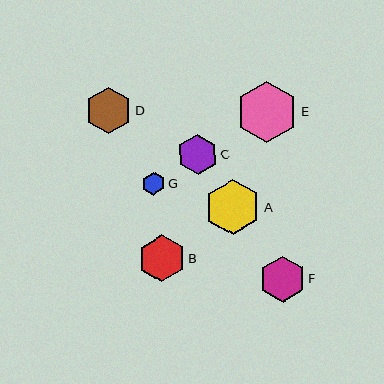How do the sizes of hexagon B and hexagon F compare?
Hexagon B and hexagon F are approximately the same size.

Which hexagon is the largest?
Hexagon E is the largest with a size of approximately 61 pixels.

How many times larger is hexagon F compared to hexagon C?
Hexagon F is approximately 1.1 times the size of hexagon C.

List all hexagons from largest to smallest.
From largest to smallest: E, A, D, B, F, C, G.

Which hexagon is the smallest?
Hexagon G is the smallest with a size of approximately 23 pixels.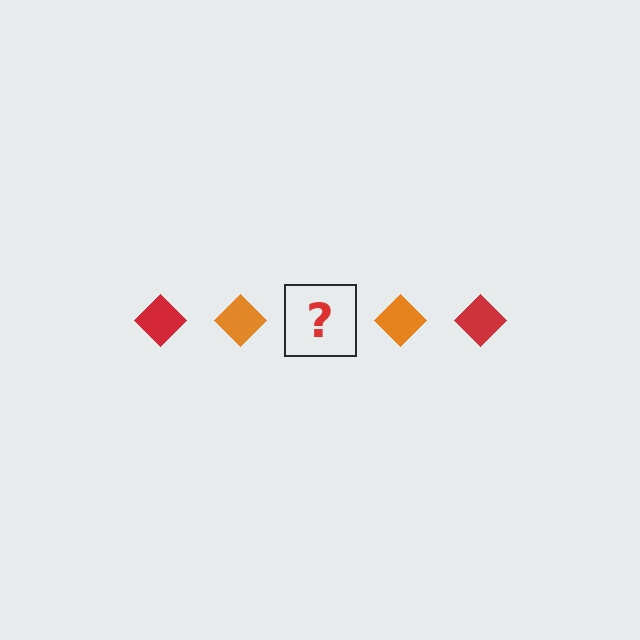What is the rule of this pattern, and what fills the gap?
The rule is that the pattern cycles through red, orange diamonds. The gap should be filled with a red diamond.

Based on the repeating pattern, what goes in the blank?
The blank should be a red diamond.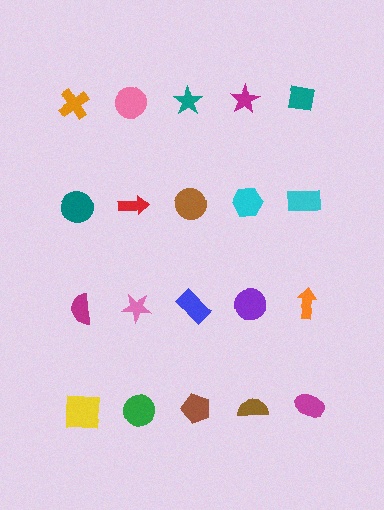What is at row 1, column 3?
A teal star.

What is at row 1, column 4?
A magenta star.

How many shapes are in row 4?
5 shapes.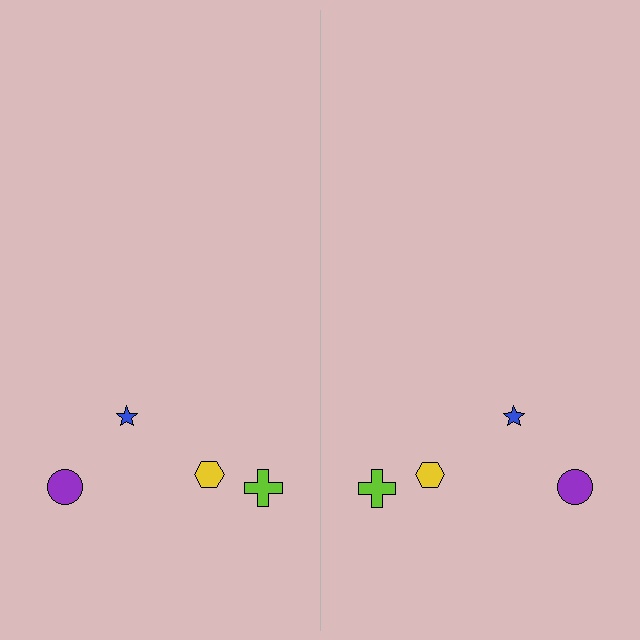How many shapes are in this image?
There are 8 shapes in this image.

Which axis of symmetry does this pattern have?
The pattern has a vertical axis of symmetry running through the center of the image.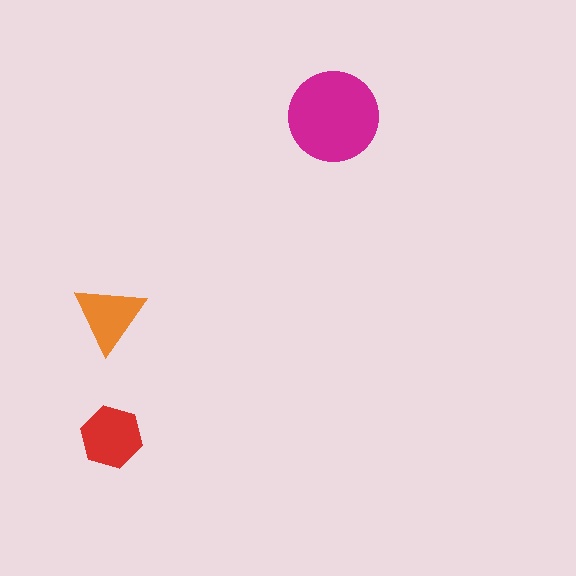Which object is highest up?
The magenta circle is topmost.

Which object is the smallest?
The orange triangle.